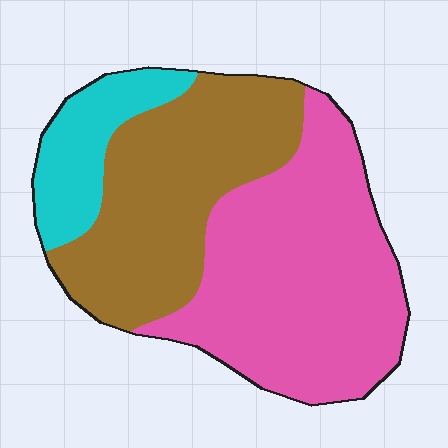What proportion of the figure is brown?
Brown takes up about three eighths (3/8) of the figure.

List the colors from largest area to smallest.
From largest to smallest: pink, brown, cyan.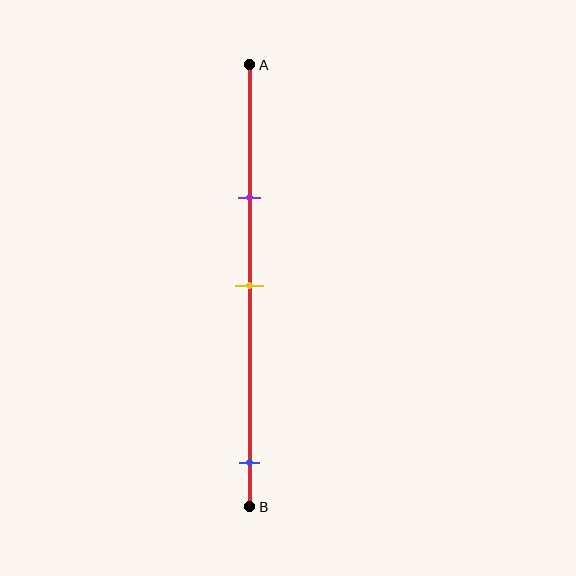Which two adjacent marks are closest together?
The purple and yellow marks are the closest adjacent pair.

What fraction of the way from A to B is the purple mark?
The purple mark is approximately 30% (0.3) of the way from A to B.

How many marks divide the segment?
There are 3 marks dividing the segment.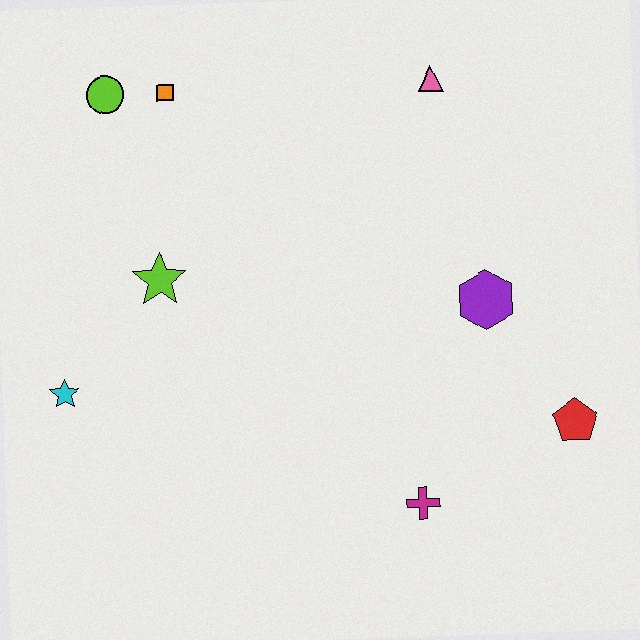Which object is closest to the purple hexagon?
The red pentagon is closest to the purple hexagon.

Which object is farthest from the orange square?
The red pentagon is farthest from the orange square.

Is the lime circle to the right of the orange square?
No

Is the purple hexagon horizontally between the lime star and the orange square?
No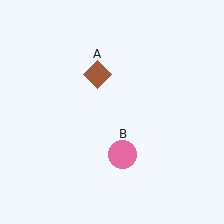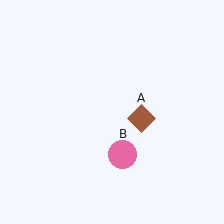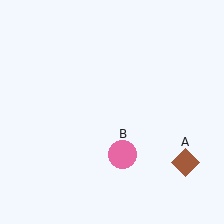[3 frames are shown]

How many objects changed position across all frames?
1 object changed position: brown diamond (object A).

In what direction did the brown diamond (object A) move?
The brown diamond (object A) moved down and to the right.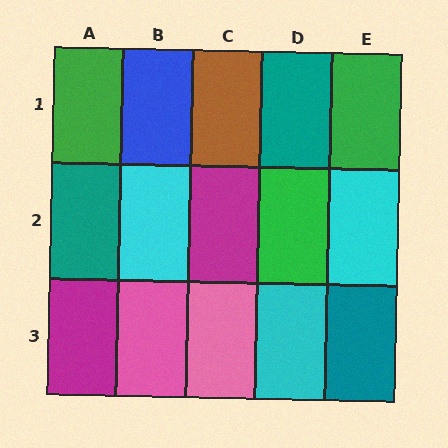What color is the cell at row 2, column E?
Cyan.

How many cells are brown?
1 cell is brown.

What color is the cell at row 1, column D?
Teal.